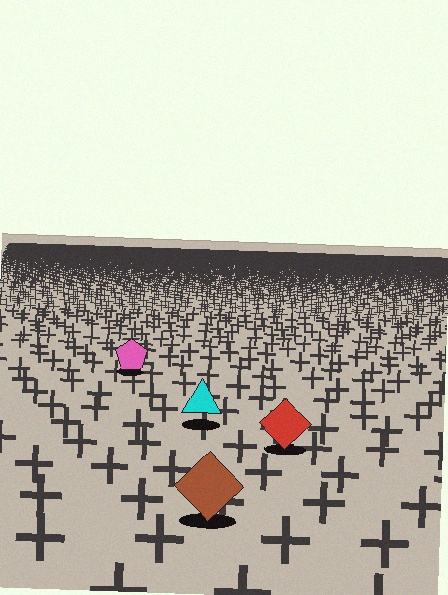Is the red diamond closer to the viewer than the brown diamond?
No. The brown diamond is closer — you can tell from the texture gradient: the ground texture is coarser near it.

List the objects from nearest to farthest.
From nearest to farthest: the brown diamond, the red diamond, the cyan triangle, the pink pentagon.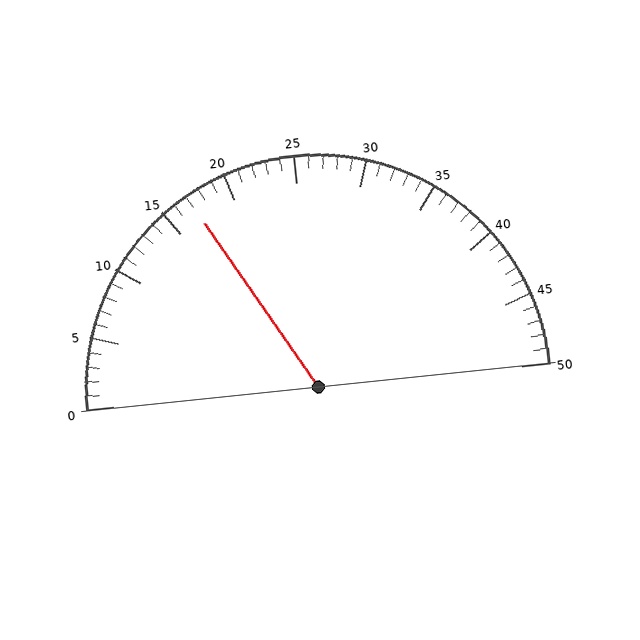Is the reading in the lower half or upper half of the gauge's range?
The reading is in the lower half of the range (0 to 50).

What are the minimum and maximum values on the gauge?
The gauge ranges from 0 to 50.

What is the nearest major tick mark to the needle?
The nearest major tick mark is 15.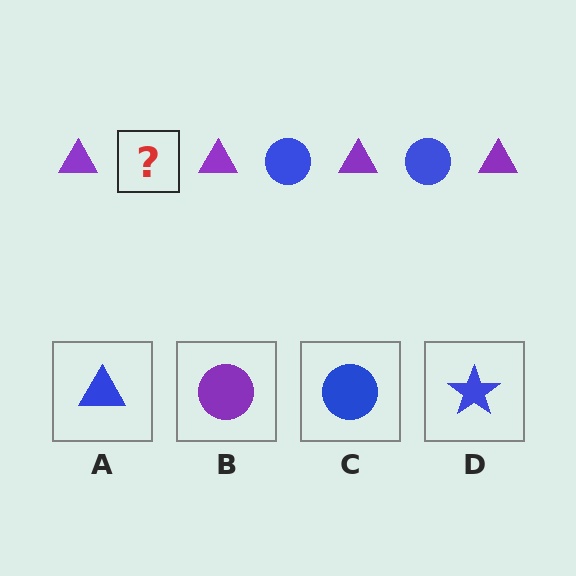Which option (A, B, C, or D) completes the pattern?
C.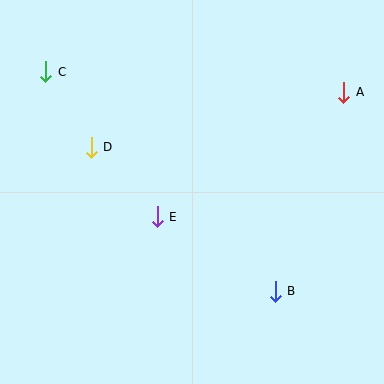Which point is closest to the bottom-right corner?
Point B is closest to the bottom-right corner.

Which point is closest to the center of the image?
Point E at (157, 217) is closest to the center.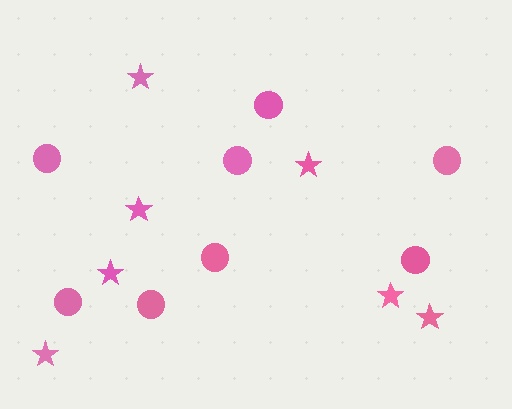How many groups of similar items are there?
There are 2 groups: one group of stars (7) and one group of circles (8).